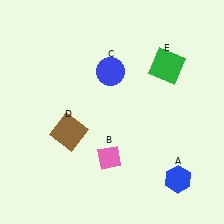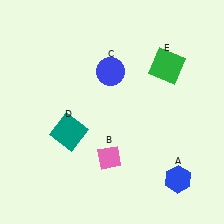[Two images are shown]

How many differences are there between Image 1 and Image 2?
There is 1 difference between the two images.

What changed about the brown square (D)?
In Image 1, D is brown. In Image 2, it changed to teal.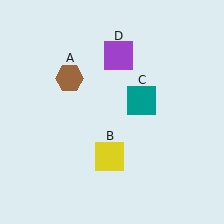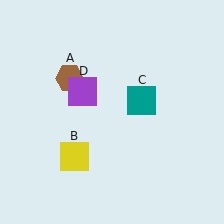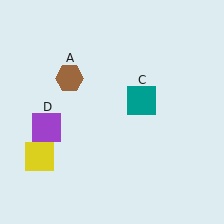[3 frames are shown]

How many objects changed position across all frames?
2 objects changed position: yellow square (object B), purple square (object D).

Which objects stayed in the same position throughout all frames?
Brown hexagon (object A) and teal square (object C) remained stationary.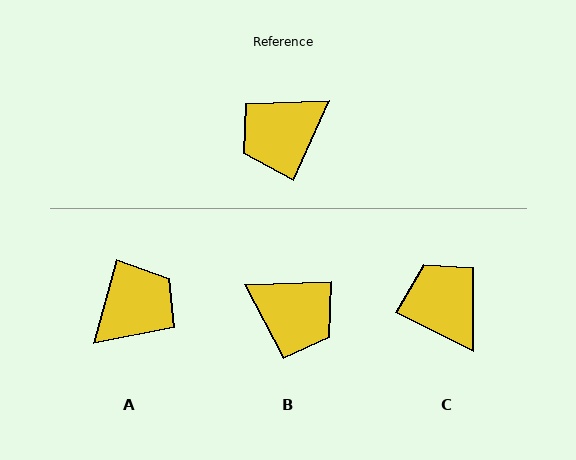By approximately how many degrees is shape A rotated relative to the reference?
Approximately 171 degrees clockwise.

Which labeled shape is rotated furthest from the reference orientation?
A, about 171 degrees away.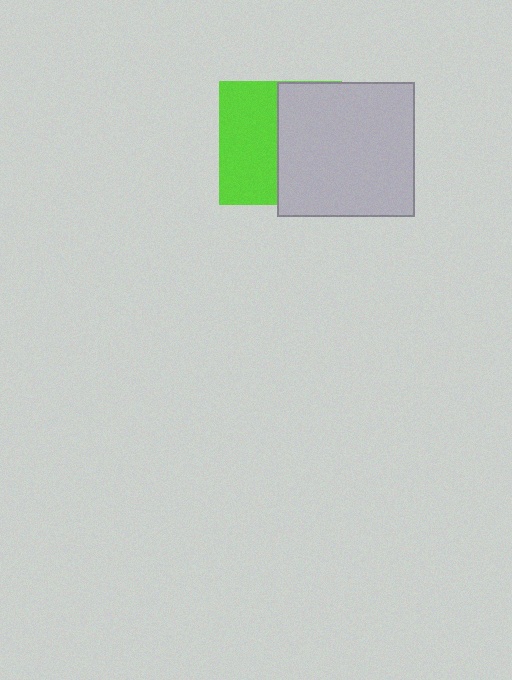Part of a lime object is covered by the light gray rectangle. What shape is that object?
It is a square.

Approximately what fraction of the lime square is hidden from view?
Roughly 52% of the lime square is hidden behind the light gray rectangle.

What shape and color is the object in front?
The object in front is a light gray rectangle.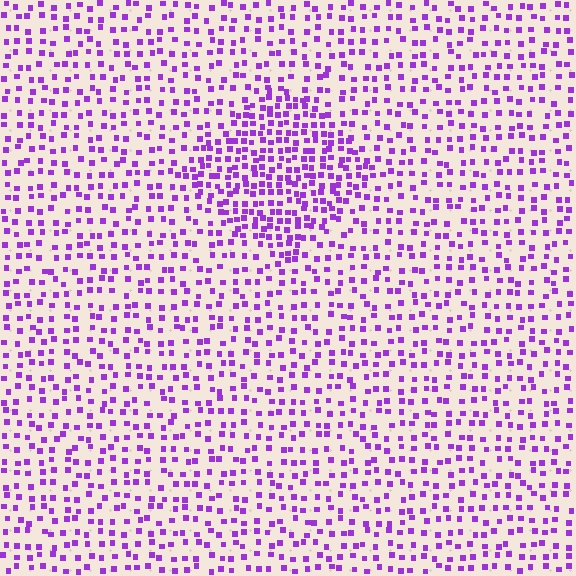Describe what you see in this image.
The image contains small purple elements arranged at two different densities. A diamond-shaped region is visible where the elements are more densely packed than the surrounding area.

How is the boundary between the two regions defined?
The boundary is defined by a change in element density (approximately 1.9x ratio). All elements are the same color, size, and shape.